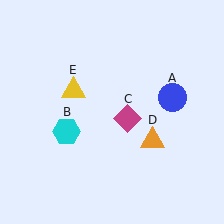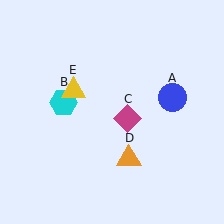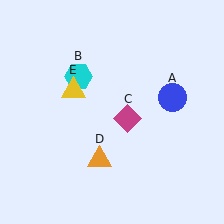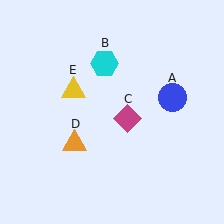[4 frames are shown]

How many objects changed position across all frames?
2 objects changed position: cyan hexagon (object B), orange triangle (object D).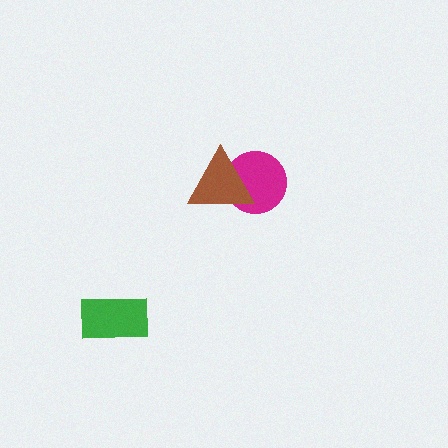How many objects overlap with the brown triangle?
1 object overlaps with the brown triangle.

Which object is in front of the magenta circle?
The brown triangle is in front of the magenta circle.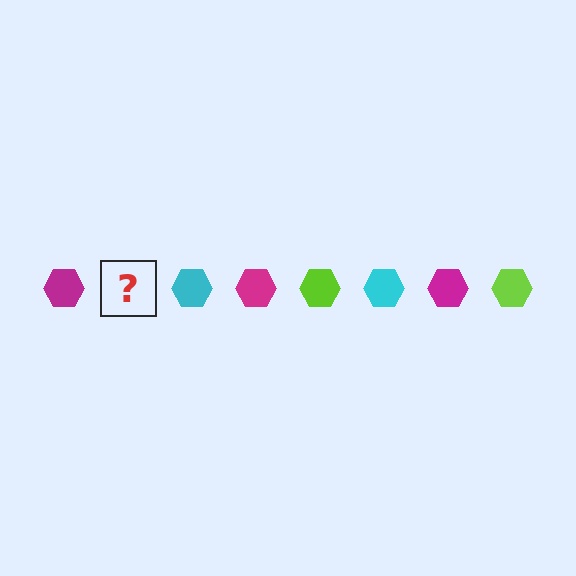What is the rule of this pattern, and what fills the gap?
The rule is that the pattern cycles through magenta, lime, cyan hexagons. The gap should be filled with a lime hexagon.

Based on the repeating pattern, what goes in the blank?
The blank should be a lime hexagon.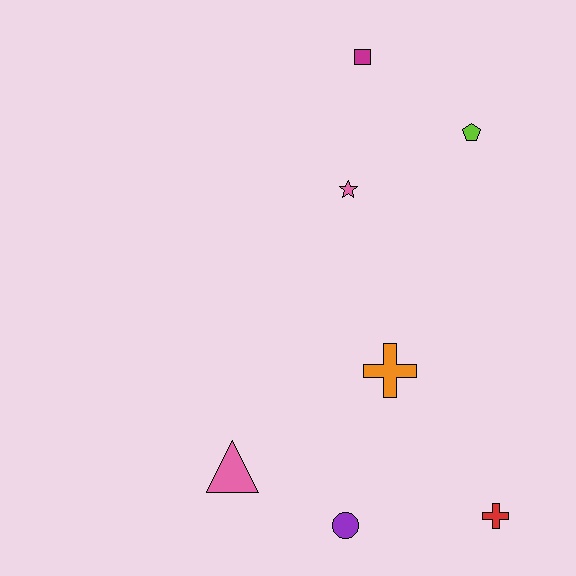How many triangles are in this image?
There is 1 triangle.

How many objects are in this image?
There are 7 objects.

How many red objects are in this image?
There is 1 red object.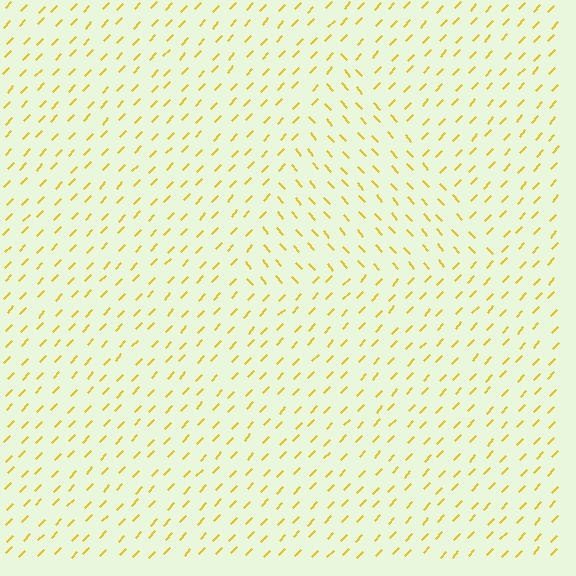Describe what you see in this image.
The image is filled with small yellow line segments. A triangle region in the image has lines oriented differently from the surrounding lines, creating a visible texture boundary.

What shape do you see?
I see a triangle.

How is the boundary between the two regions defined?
The boundary is defined purely by a change in line orientation (approximately 84 degrees difference). All lines are the same color and thickness.